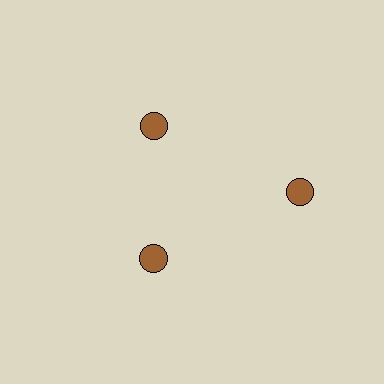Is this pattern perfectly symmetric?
No. The 3 brown circles are arranged in a ring, but one element near the 3 o'clock position is pushed outward from the center, breaking the 3-fold rotational symmetry.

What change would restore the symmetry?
The symmetry would be restored by moving it inward, back onto the ring so that all 3 circles sit at equal angles and equal distance from the center.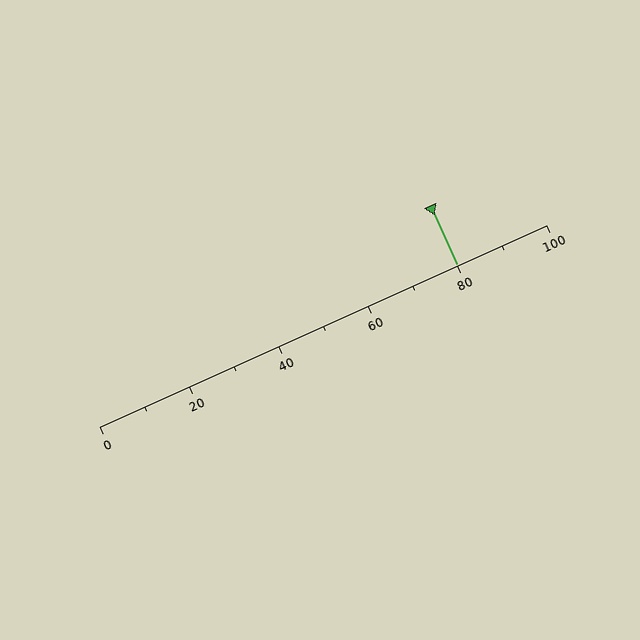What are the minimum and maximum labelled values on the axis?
The axis runs from 0 to 100.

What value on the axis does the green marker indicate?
The marker indicates approximately 80.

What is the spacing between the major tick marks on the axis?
The major ticks are spaced 20 apart.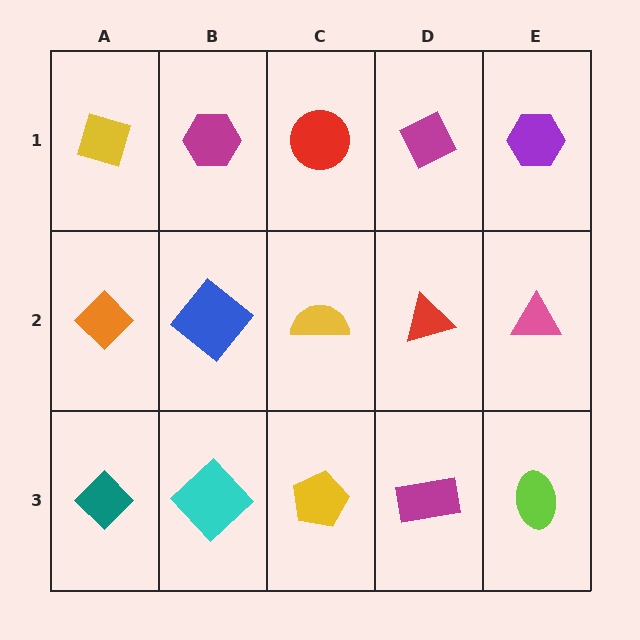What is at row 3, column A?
A teal diamond.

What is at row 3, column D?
A magenta rectangle.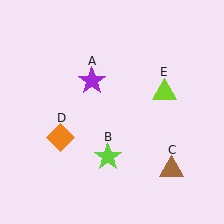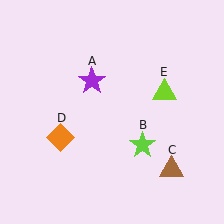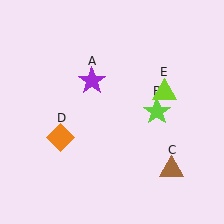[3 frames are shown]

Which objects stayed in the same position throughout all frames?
Purple star (object A) and brown triangle (object C) and orange diamond (object D) and lime triangle (object E) remained stationary.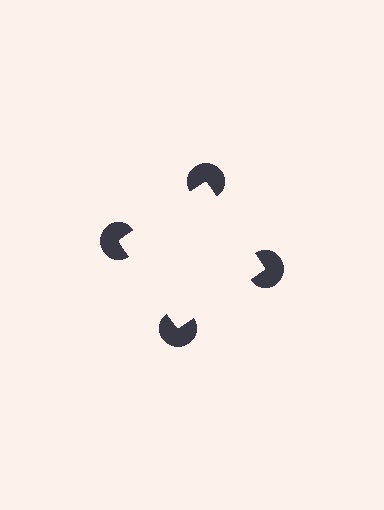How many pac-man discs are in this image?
There are 4 — one at each vertex of the illusory square.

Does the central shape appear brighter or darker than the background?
It typically appears slightly brighter than the background, even though no actual brightness change is drawn.